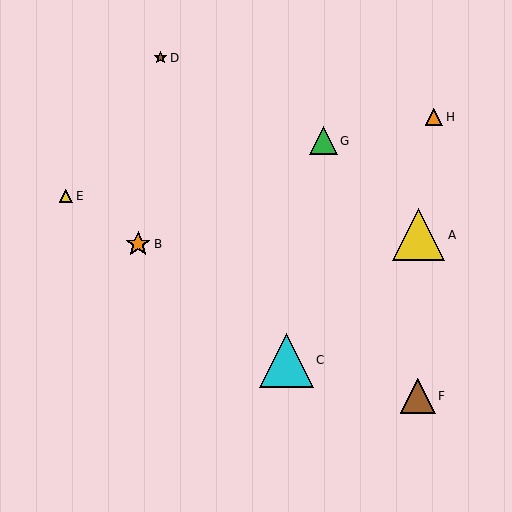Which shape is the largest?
The cyan triangle (labeled C) is the largest.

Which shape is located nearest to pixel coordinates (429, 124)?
The orange triangle (labeled H) at (434, 117) is nearest to that location.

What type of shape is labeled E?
Shape E is a yellow triangle.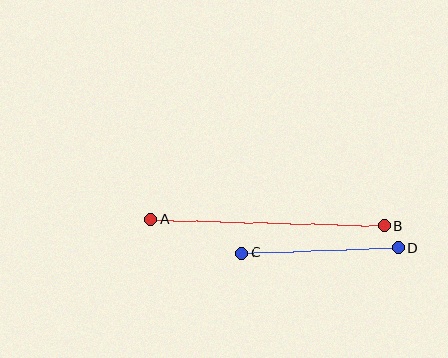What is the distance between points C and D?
The distance is approximately 156 pixels.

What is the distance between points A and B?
The distance is approximately 234 pixels.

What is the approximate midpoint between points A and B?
The midpoint is at approximately (267, 223) pixels.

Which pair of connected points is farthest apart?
Points A and B are farthest apart.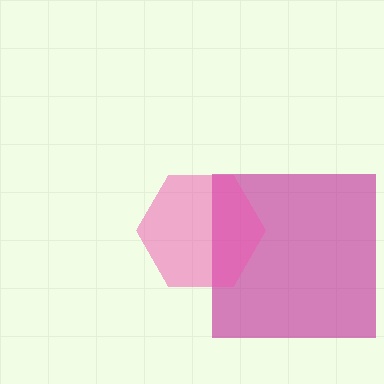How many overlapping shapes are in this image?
There are 2 overlapping shapes in the image.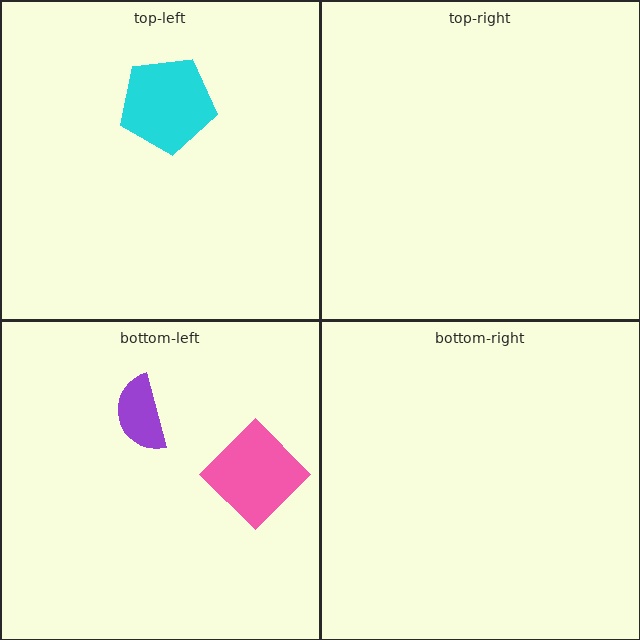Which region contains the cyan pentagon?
The top-left region.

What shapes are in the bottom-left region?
The purple semicircle, the pink diamond.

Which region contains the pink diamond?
The bottom-left region.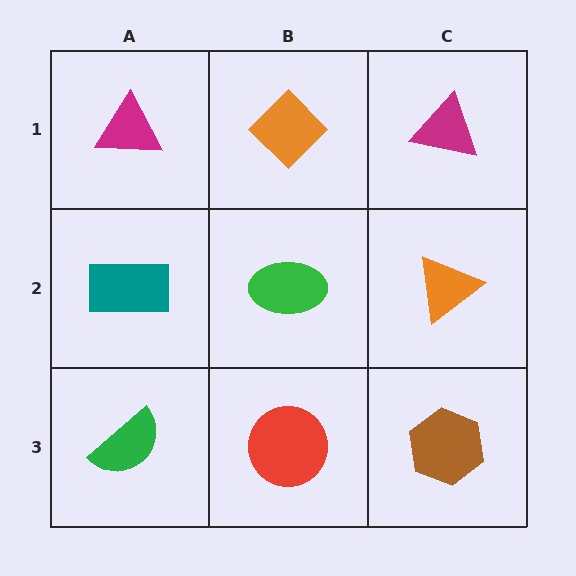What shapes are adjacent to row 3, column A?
A teal rectangle (row 2, column A), a red circle (row 3, column B).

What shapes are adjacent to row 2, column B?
An orange diamond (row 1, column B), a red circle (row 3, column B), a teal rectangle (row 2, column A), an orange triangle (row 2, column C).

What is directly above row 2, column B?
An orange diamond.